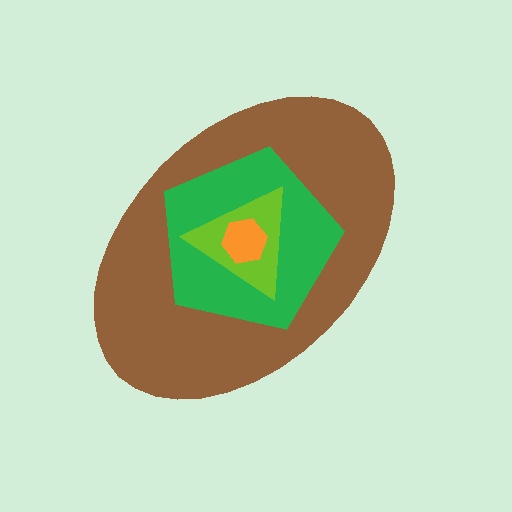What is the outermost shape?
The brown ellipse.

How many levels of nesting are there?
4.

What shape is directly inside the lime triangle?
The orange hexagon.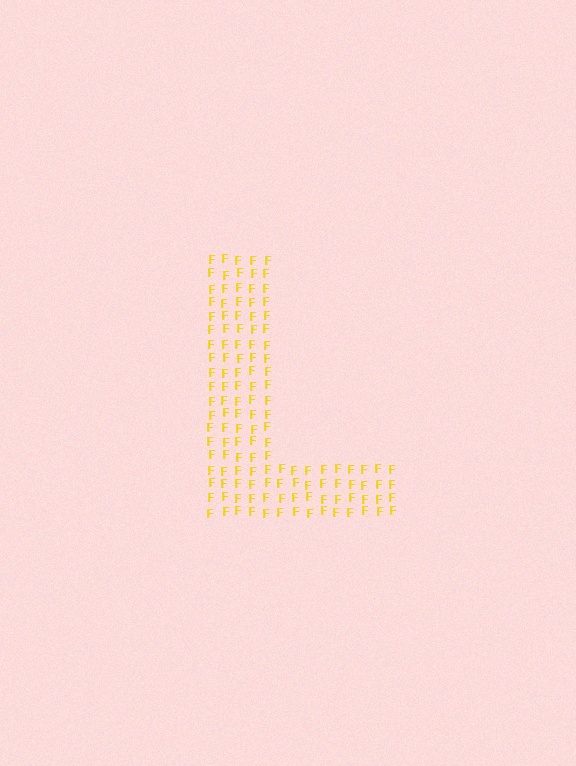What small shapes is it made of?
It is made of small letter F's.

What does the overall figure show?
The overall figure shows the letter L.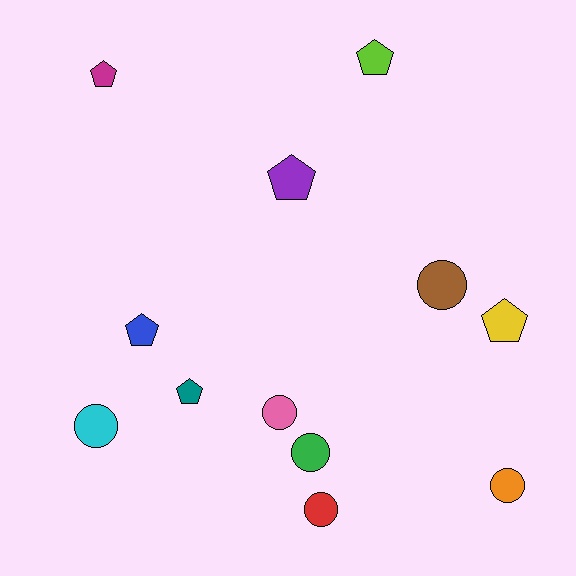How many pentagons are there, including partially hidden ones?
There are 6 pentagons.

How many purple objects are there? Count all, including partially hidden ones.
There is 1 purple object.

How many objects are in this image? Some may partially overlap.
There are 12 objects.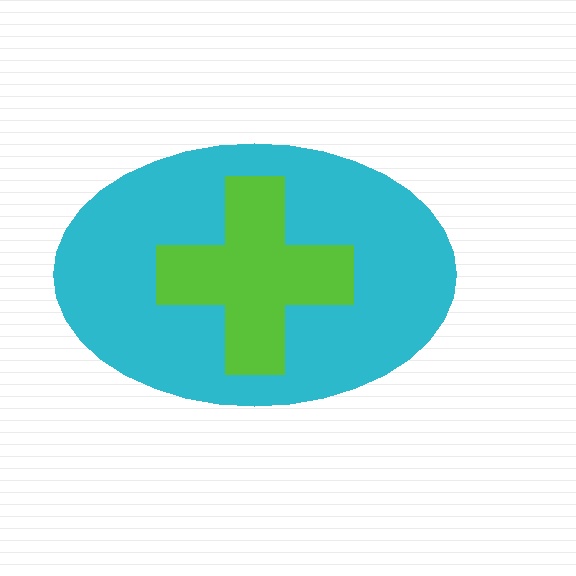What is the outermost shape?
The cyan ellipse.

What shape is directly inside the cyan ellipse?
The lime cross.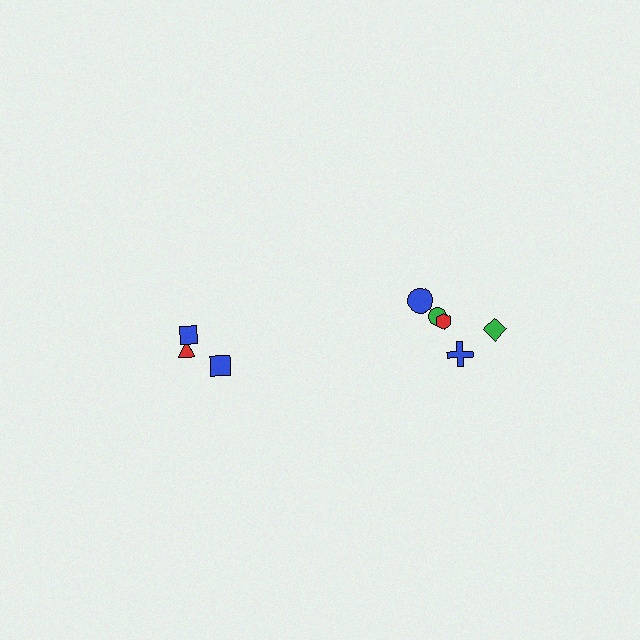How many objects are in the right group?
There are 5 objects.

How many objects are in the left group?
There are 3 objects.